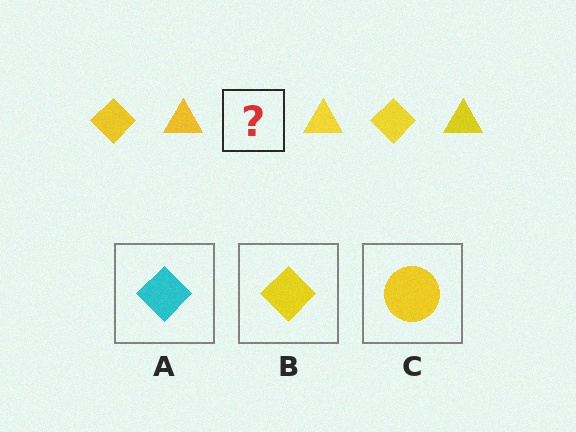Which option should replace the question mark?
Option B.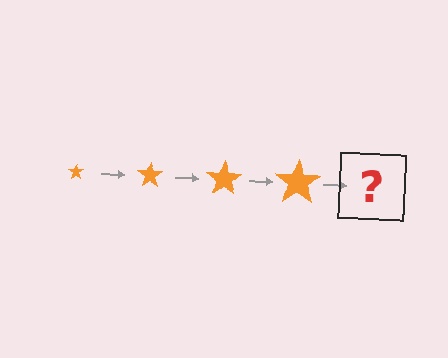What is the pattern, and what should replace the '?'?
The pattern is that the star gets progressively larger each step. The '?' should be an orange star, larger than the previous one.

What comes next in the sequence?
The next element should be an orange star, larger than the previous one.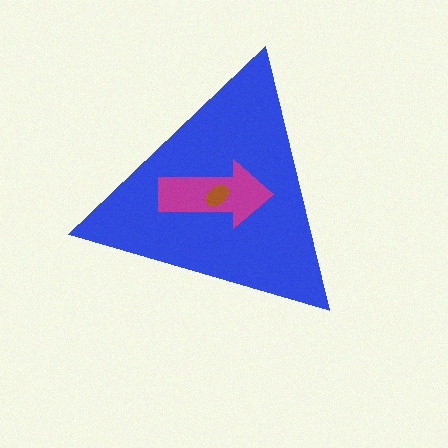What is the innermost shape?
The brown ellipse.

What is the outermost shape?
The blue triangle.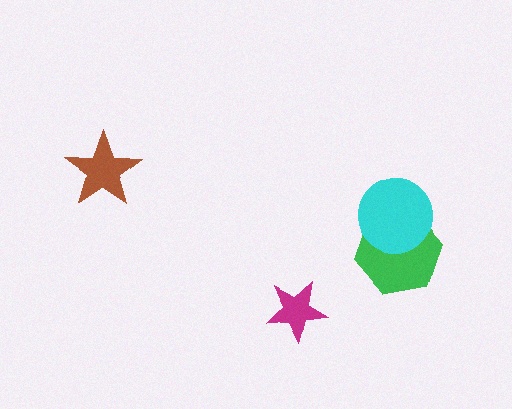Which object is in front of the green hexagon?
The cyan circle is in front of the green hexagon.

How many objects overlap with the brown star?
0 objects overlap with the brown star.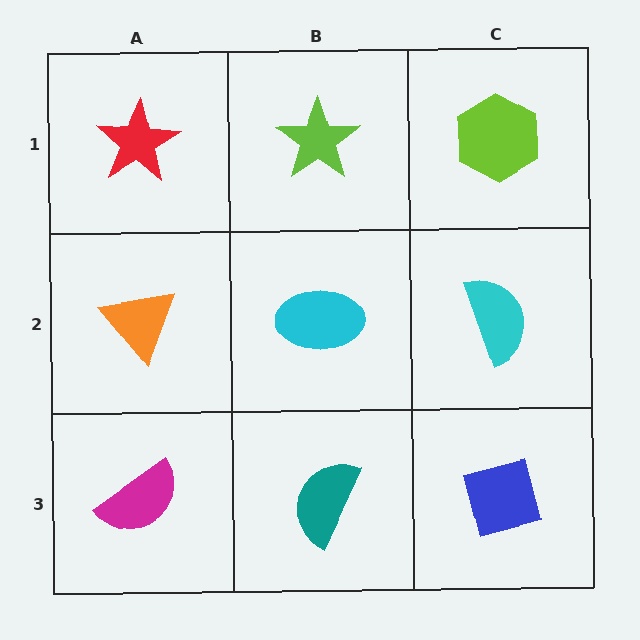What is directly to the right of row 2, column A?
A cyan ellipse.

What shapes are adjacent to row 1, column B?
A cyan ellipse (row 2, column B), a red star (row 1, column A), a lime hexagon (row 1, column C).